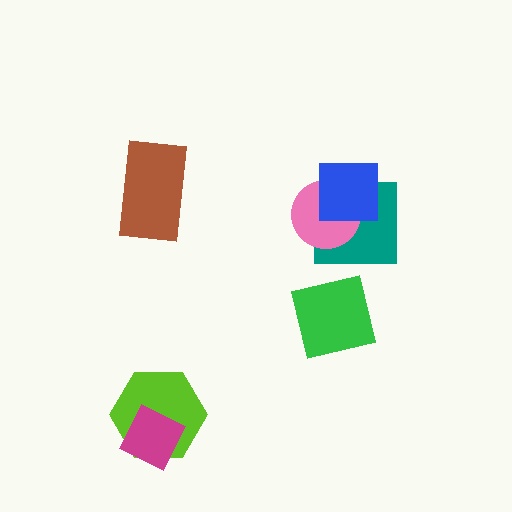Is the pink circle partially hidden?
Yes, it is partially covered by another shape.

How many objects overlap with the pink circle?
2 objects overlap with the pink circle.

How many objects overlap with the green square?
0 objects overlap with the green square.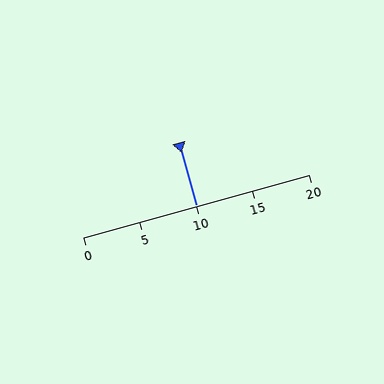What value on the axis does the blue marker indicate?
The marker indicates approximately 10.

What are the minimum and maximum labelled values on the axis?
The axis runs from 0 to 20.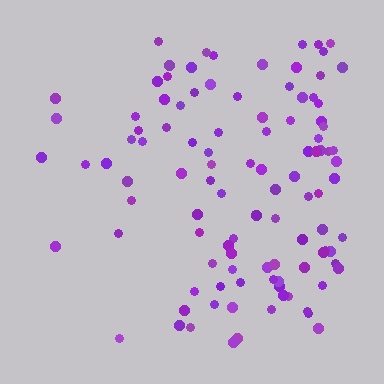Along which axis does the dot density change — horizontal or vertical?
Horizontal.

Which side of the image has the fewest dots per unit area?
The left.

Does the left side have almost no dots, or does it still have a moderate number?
Still a moderate number, just noticeably fewer than the right.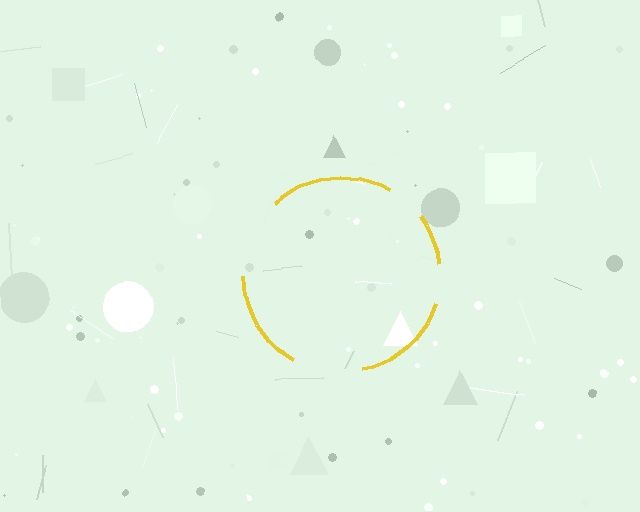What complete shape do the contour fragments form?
The contour fragments form a circle.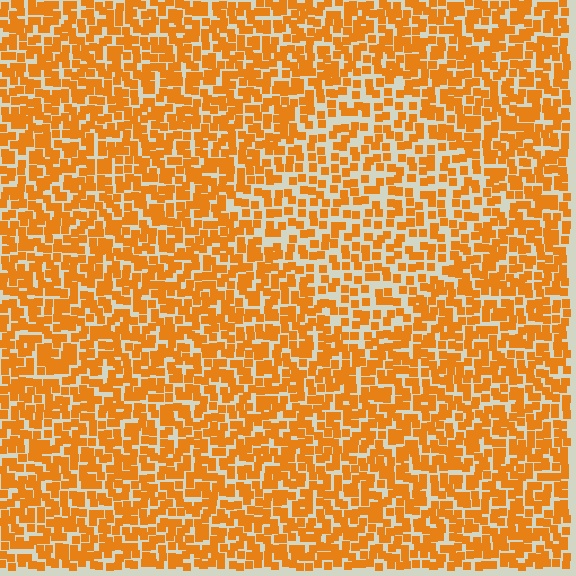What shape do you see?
I see a diamond.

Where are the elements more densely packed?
The elements are more densely packed outside the diamond boundary.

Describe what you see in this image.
The image contains small orange elements arranged at two different densities. A diamond-shaped region is visible where the elements are less densely packed than the surrounding area.